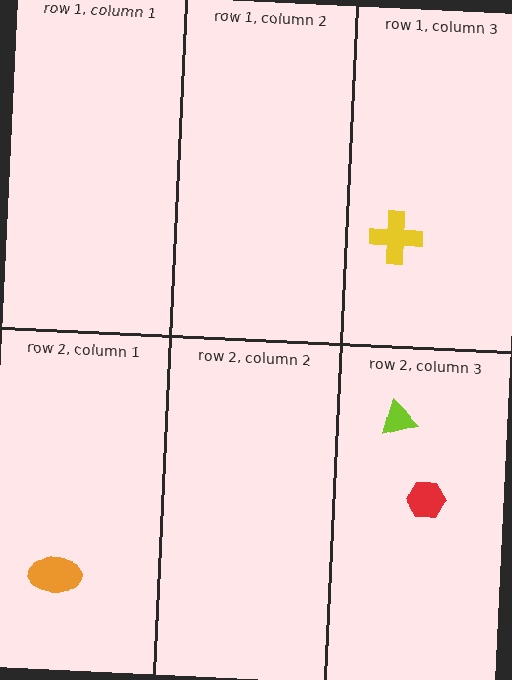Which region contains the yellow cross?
The row 1, column 3 region.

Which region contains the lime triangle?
The row 2, column 3 region.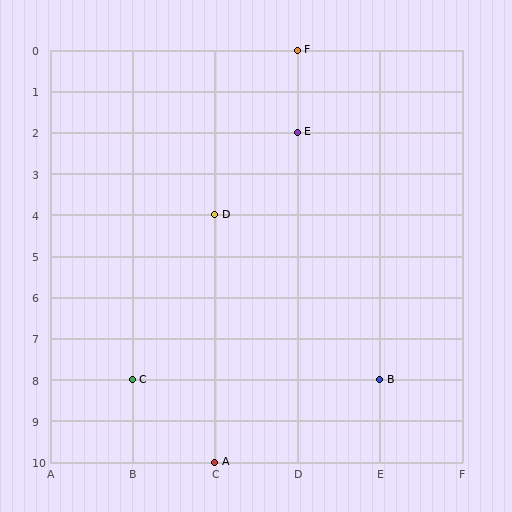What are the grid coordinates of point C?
Point C is at grid coordinates (B, 8).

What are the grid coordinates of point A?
Point A is at grid coordinates (C, 10).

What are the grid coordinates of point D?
Point D is at grid coordinates (C, 4).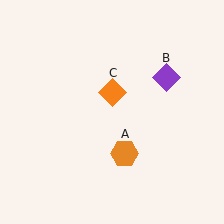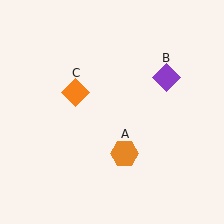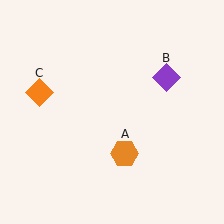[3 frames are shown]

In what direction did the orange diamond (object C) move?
The orange diamond (object C) moved left.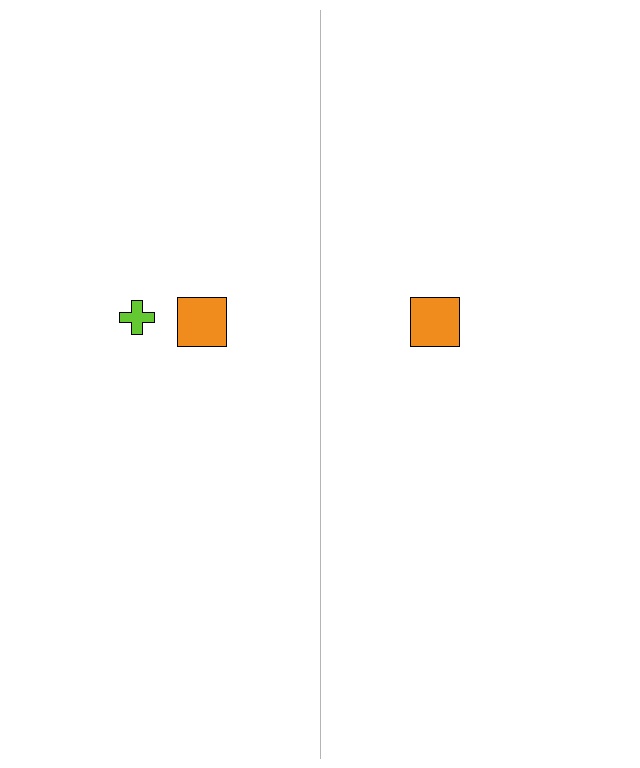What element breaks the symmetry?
A lime cross is missing from the right side.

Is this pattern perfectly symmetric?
No, the pattern is not perfectly symmetric. A lime cross is missing from the right side.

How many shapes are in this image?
There are 3 shapes in this image.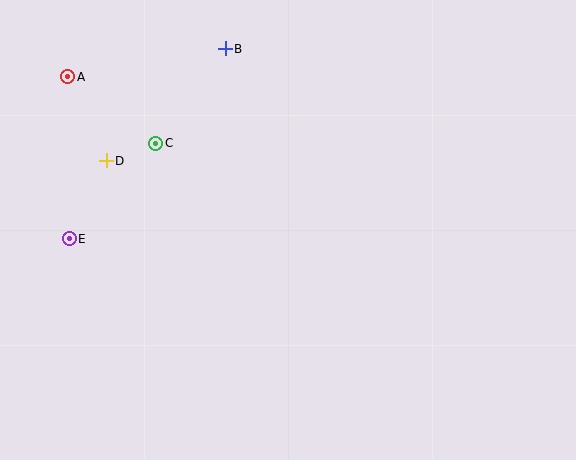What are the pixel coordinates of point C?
Point C is at (156, 143).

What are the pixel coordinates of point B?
Point B is at (225, 49).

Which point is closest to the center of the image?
Point C at (156, 143) is closest to the center.